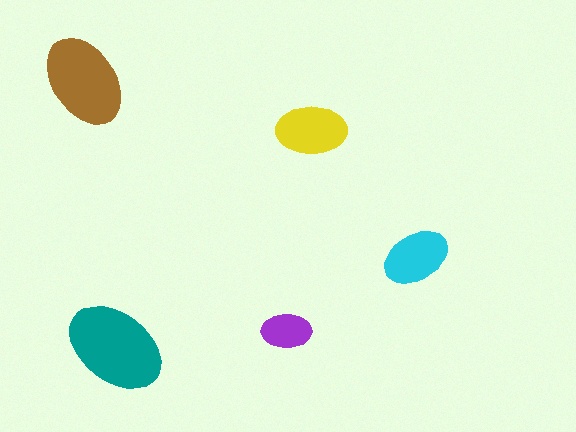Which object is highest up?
The brown ellipse is topmost.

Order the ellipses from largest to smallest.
the teal one, the brown one, the yellow one, the cyan one, the purple one.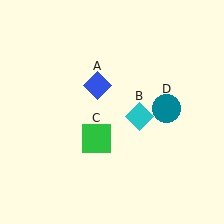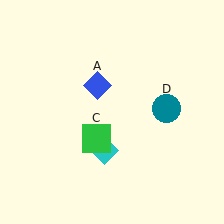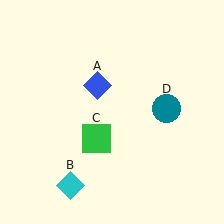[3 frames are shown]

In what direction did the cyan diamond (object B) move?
The cyan diamond (object B) moved down and to the left.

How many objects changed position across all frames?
1 object changed position: cyan diamond (object B).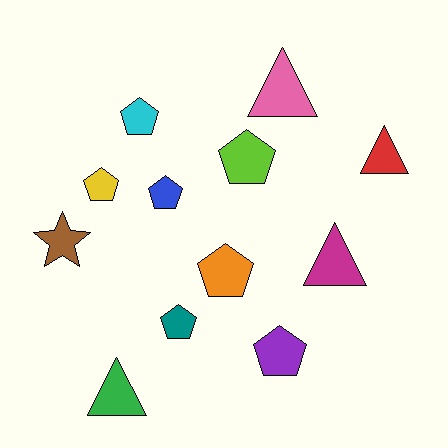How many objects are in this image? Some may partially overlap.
There are 12 objects.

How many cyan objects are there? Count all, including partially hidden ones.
There is 1 cyan object.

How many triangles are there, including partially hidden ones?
There are 4 triangles.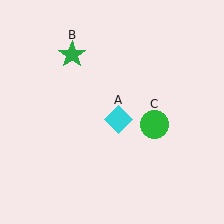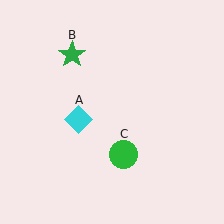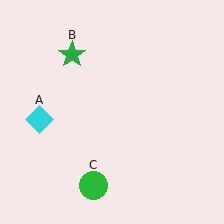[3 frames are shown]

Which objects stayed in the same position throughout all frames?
Green star (object B) remained stationary.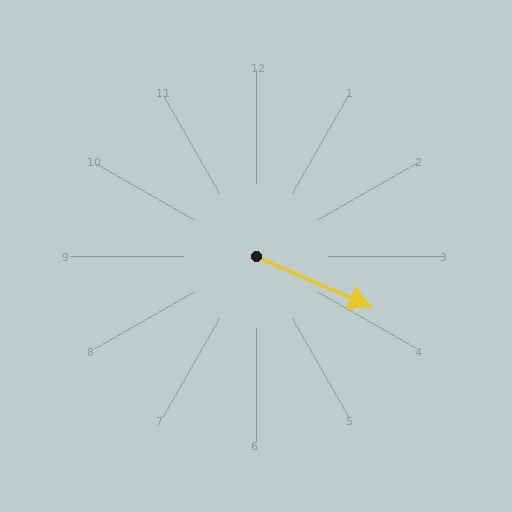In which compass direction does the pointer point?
Southeast.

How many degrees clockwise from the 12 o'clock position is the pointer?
Approximately 114 degrees.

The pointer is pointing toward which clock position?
Roughly 4 o'clock.